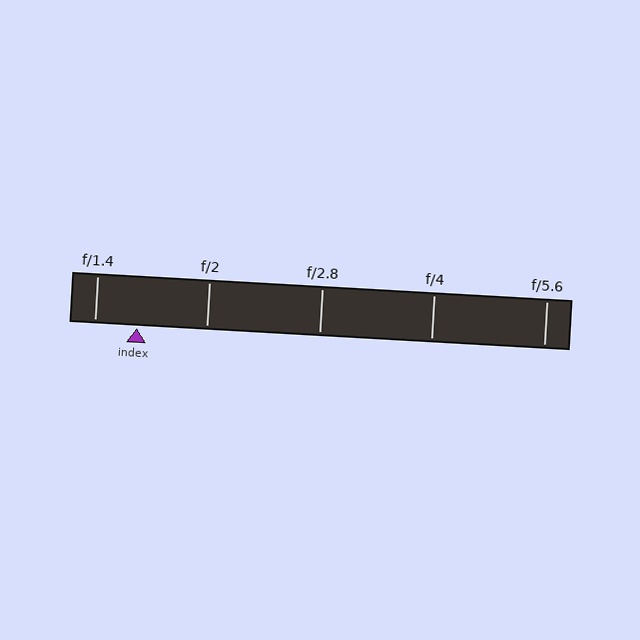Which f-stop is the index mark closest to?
The index mark is closest to f/1.4.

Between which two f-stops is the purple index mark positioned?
The index mark is between f/1.4 and f/2.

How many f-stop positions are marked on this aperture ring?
There are 5 f-stop positions marked.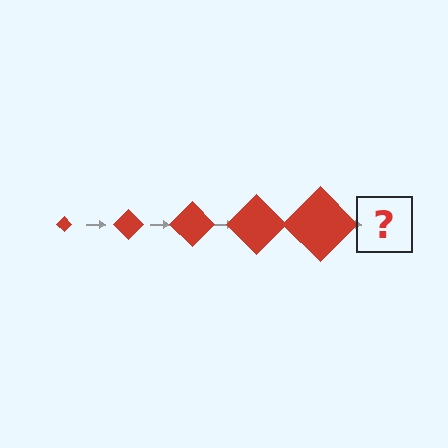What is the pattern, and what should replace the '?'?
The pattern is that the diamond gets progressively larger each step. The '?' should be a red diamond, larger than the previous one.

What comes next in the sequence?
The next element should be a red diamond, larger than the previous one.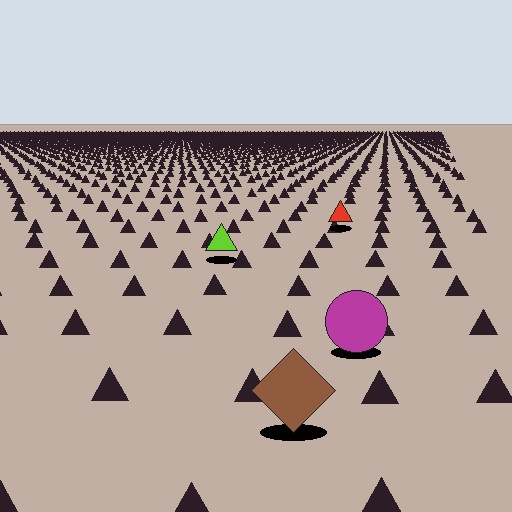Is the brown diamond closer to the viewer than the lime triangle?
Yes. The brown diamond is closer — you can tell from the texture gradient: the ground texture is coarser near it.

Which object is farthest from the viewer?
The red triangle is farthest from the viewer. It appears smaller and the ground texture around it is denser.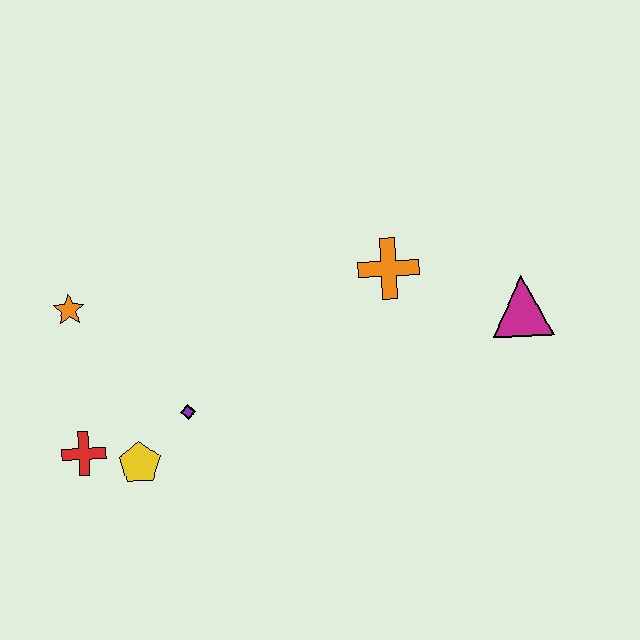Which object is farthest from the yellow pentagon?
The magenta triangle is farthest from the yellow pentagon.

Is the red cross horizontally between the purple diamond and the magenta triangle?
No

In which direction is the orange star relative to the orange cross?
The orange star is to the left of the orange cross.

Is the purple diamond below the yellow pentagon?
No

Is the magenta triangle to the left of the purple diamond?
No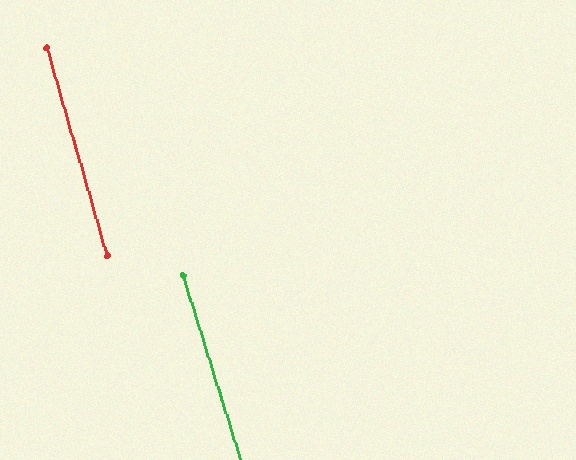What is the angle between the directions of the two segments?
Approximately 1 degree.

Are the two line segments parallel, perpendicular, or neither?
Parallel — their directions differ by only 1.2°.